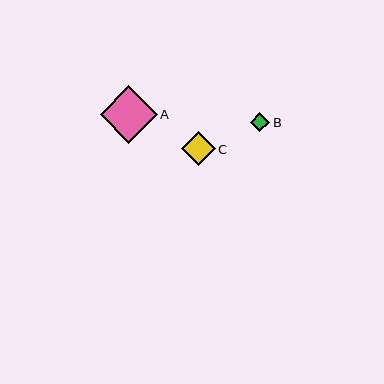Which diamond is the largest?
Diamond A is the largest with a size of approximately 57 pixels.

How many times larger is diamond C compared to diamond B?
Diamond C is approximately 1.7 times the size of diamond B.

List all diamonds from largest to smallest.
From largest to smallest: A, C, B.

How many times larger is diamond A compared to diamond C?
Diamond A is approximately 1.7 times the size of diamond C.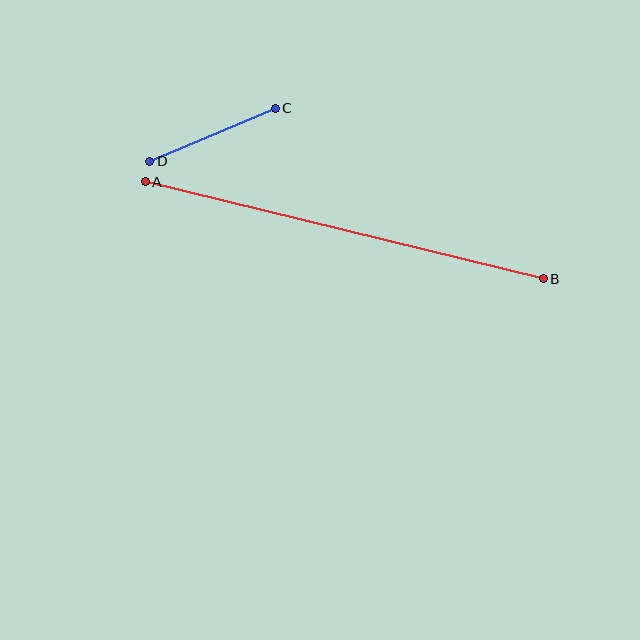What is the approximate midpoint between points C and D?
The midpoint is at approximately (212, 135) pixels.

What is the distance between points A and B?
The distance is approximately 410 pixels.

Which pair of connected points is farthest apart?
Points A and B are farthest apart.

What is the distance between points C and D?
The distance is approximately 136 pixels.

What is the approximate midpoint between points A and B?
The midpoint is at approximately (344, 230) pixels.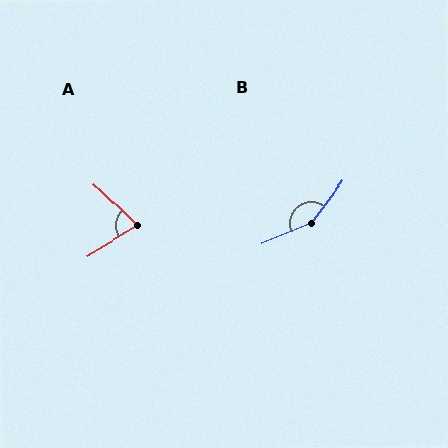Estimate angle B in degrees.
Approximately 151 degrees.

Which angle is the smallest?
A, at approximately 75 degrees.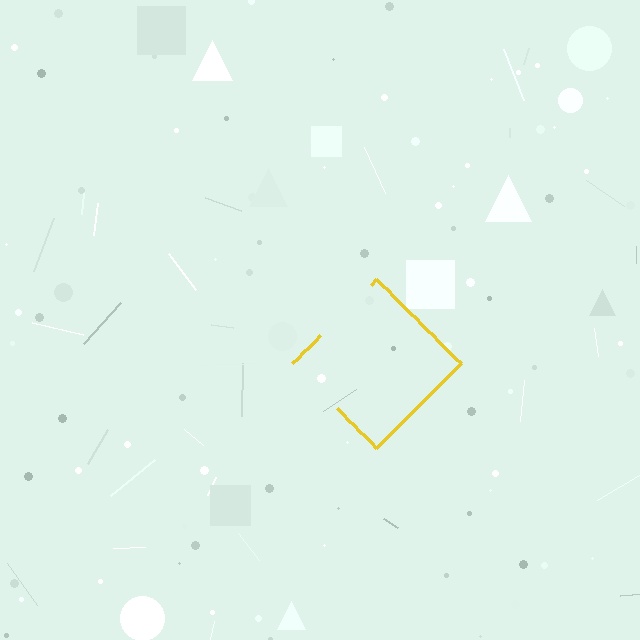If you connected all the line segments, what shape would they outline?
They would outline a diamond.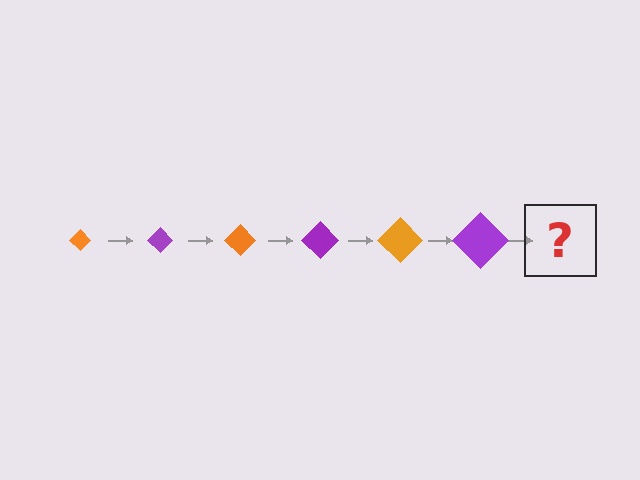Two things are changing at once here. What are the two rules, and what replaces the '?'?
The two rules are that the diamond grows larger each step and the color cycles through orange and purple. The '?' should be an orange diamond, larger than the previous one.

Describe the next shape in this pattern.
It should be an orange diamond, larger than the previous one.